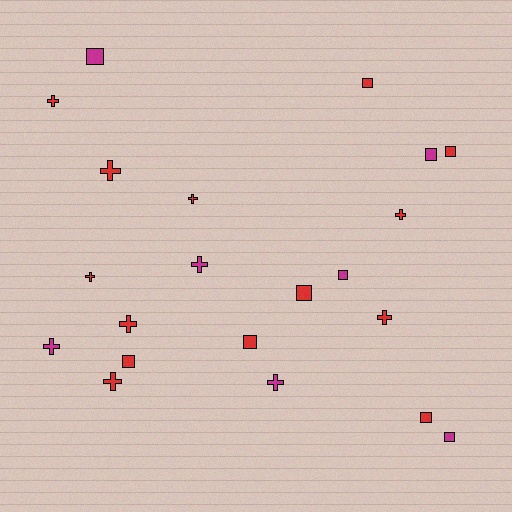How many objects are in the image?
There are 21 objects.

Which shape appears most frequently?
Cross, with 11 objects.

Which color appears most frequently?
Red, with 14 objects.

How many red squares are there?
There are 6 red squares.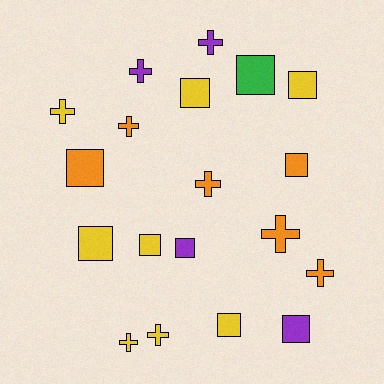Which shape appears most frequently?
Square, with 10 objects.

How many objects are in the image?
There are 19 objects.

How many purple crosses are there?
There are 2 purple crosses.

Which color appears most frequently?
Yellow, with 8 objects.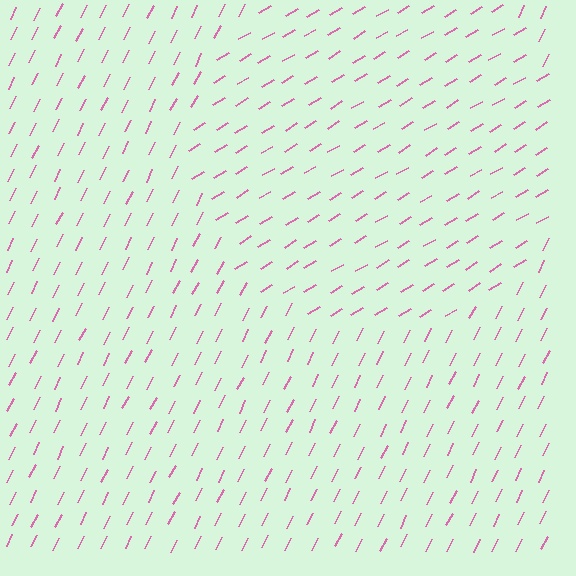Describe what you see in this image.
The image is filled with small pink line segments. A circle region in the image has lines oriented differently from the surrounding lines, creating a visible texture boundary.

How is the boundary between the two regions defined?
The boundary is defined purely by a change in line orientation (approximately 32 degrees difference). All lines are the same color and thickness.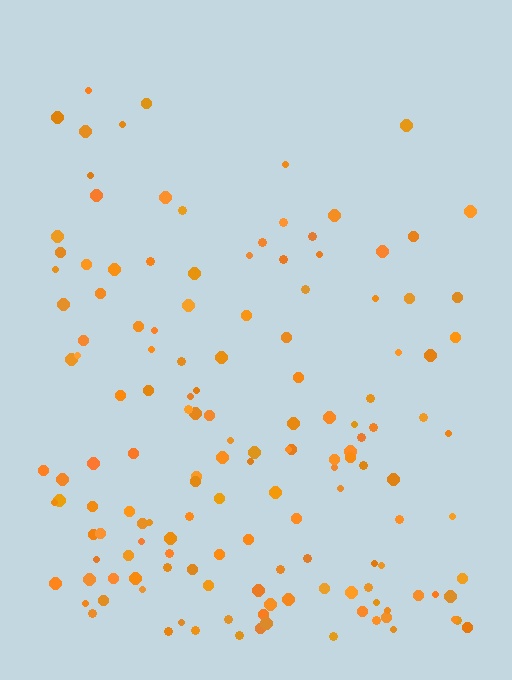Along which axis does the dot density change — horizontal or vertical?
Vertical.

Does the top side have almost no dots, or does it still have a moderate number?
Still a moderate number, just noticeably fewer than the bottom.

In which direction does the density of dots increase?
From top to bottom, with the bottom side densest.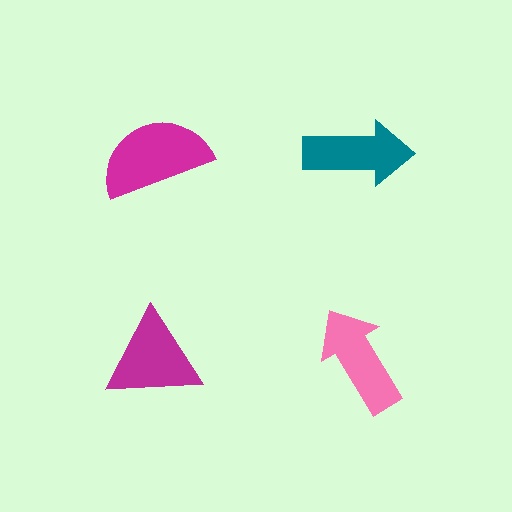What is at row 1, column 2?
A teal arrow.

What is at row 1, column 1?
A magenta semicircle.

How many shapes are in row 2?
2 shapes.